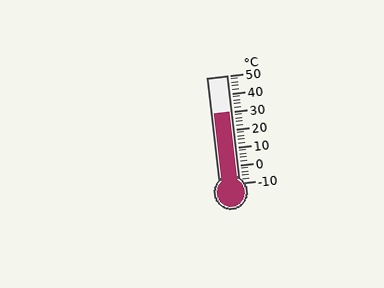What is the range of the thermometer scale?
The thermometer scale ranges from -10°C to 50°C.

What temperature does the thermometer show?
The thermometer shows approximately 30°C.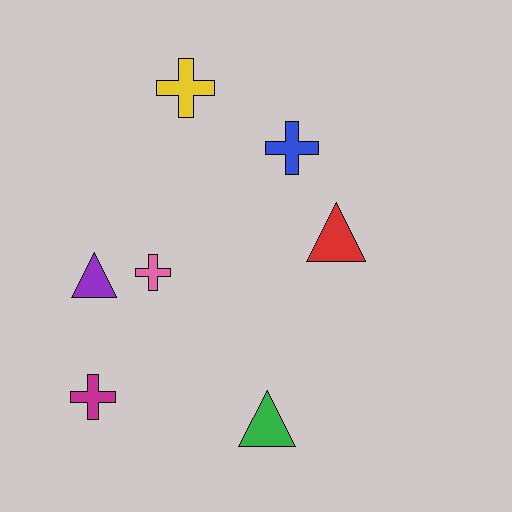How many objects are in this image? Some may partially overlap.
There are 7 objects.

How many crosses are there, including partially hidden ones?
There are 4 crosses.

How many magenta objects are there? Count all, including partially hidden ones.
There is 1 magenta object.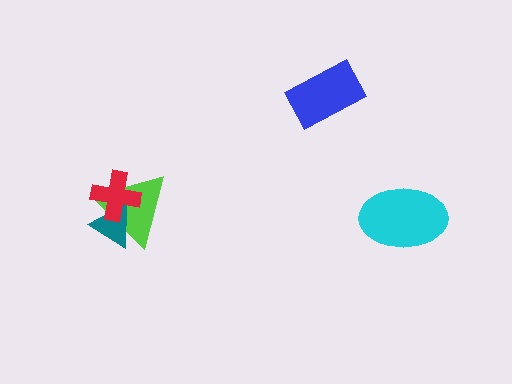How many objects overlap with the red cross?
2 objects overlap with the red cross.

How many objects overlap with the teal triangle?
2 objects overlap with the teal triangle.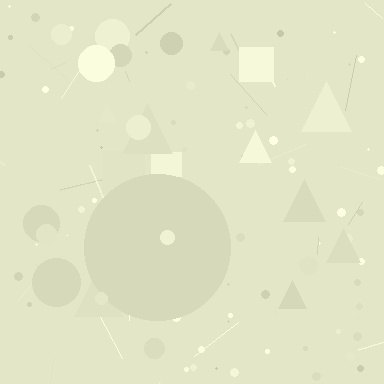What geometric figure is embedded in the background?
A circle is embedded in the background.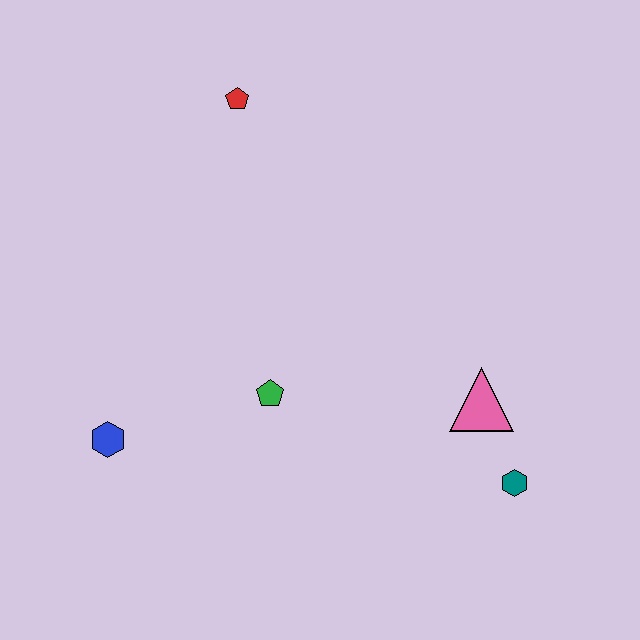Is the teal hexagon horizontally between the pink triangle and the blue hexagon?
No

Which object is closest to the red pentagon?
The green pentagon is closest to the red pentagon.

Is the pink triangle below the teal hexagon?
No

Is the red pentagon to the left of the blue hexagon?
No